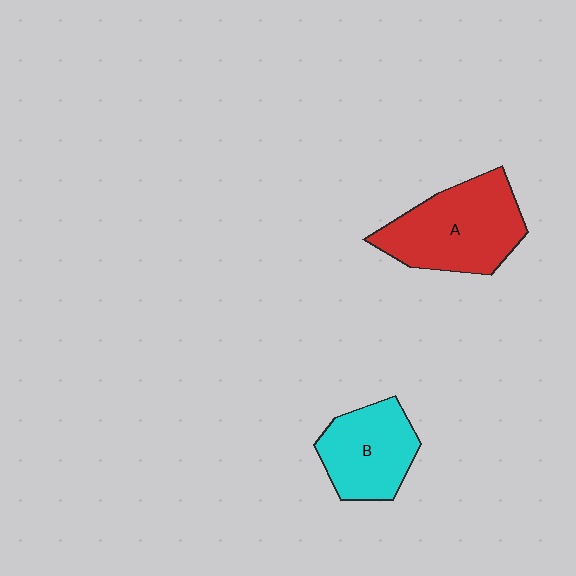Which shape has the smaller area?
Shape B (cyan).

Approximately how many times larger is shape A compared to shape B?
Approximately 1.4 times.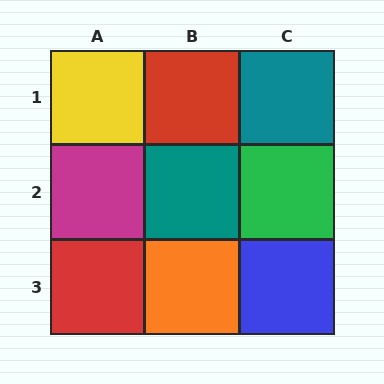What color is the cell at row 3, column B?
Orange.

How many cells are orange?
1 cell is orange.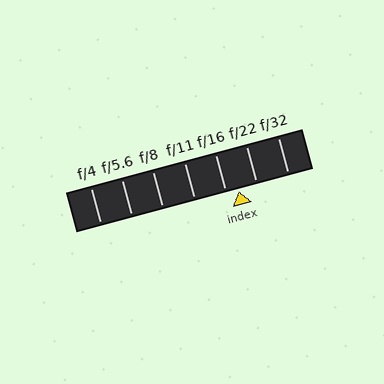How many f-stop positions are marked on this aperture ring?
There are 7 f-stop positions marked.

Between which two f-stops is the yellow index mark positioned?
The index mark is between f/16 and f/22.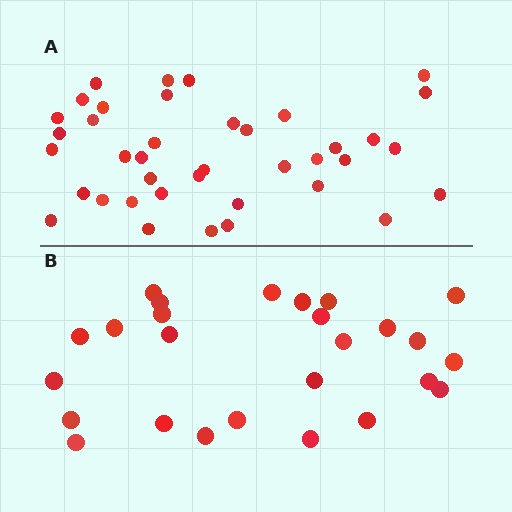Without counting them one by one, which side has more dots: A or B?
Region A (the top region) has more dots.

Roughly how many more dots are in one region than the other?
Region A has approximately 15 more dots than region B.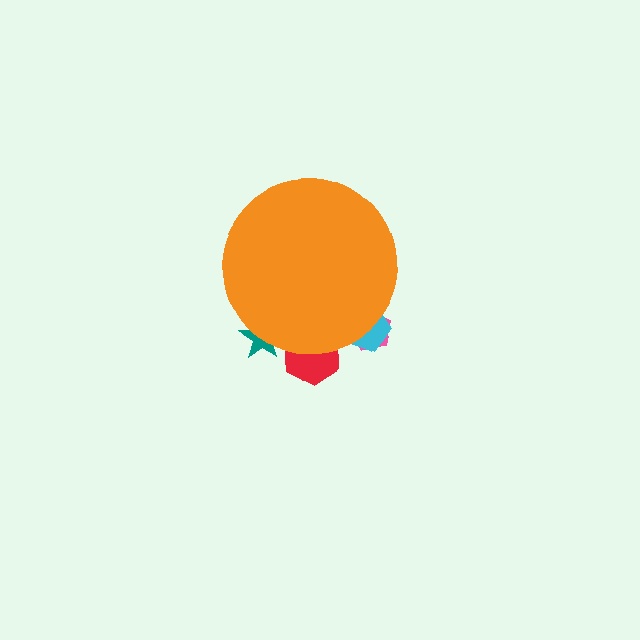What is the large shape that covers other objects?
An orange circle.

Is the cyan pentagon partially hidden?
Yes, the cyan pentagon is partially hidden behind the orange circle.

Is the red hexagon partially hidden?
Yes, the red hexagon is partially hidden behind the orange circle.